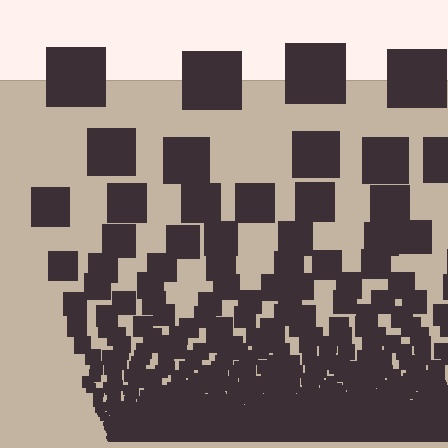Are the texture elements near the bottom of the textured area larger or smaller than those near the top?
Smaller. The gradient is inverted — elements near the bottom are smaller and denser.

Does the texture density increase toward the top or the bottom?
Density increases toward the bottom.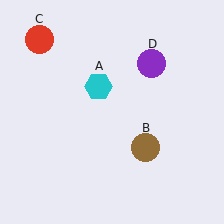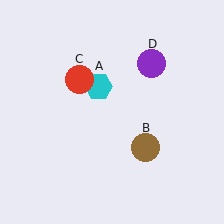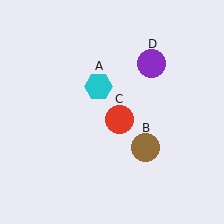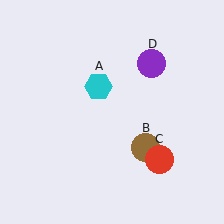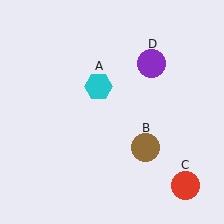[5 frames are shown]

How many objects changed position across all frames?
1 object changed position: red circle (object C).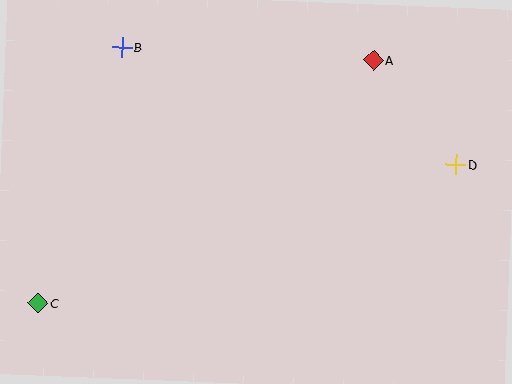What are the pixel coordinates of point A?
Point A is at (374, 60).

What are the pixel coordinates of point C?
Point C is at (38, 303).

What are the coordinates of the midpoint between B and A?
The midpoint between B and A is at (248, 54).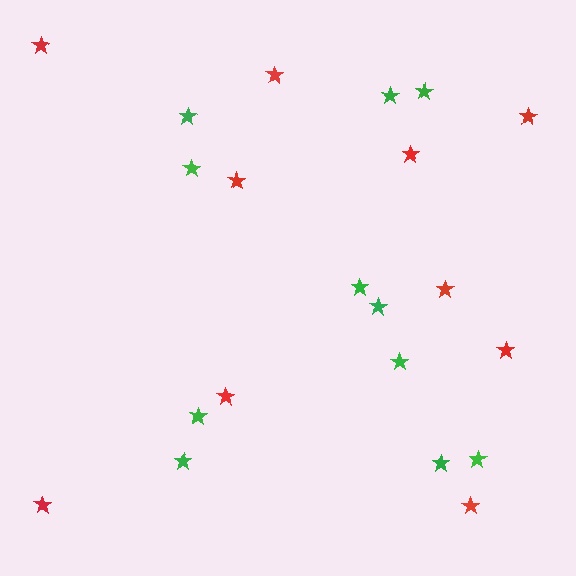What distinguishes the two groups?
There are 2 groups: one group of green stars (11) and one group of red stars (10).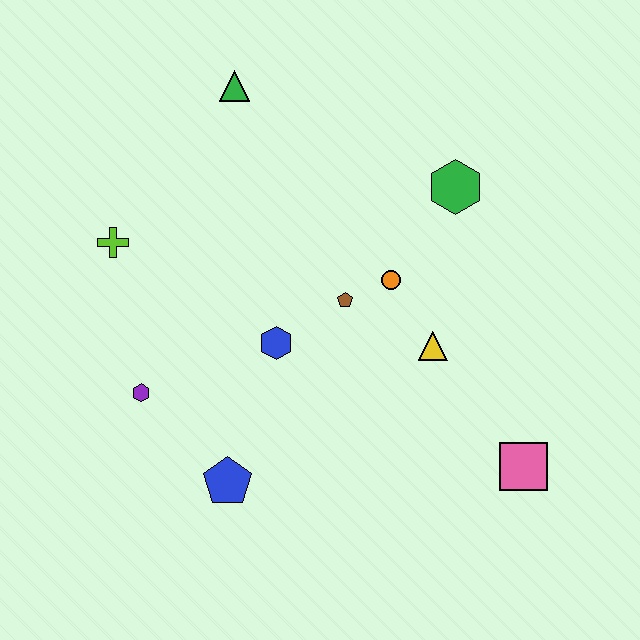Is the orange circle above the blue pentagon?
Yes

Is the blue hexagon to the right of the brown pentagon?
No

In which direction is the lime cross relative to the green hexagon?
The lime cross is to the left of the green hexagon.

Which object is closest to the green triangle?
The lime cross is closest to the green triangle.